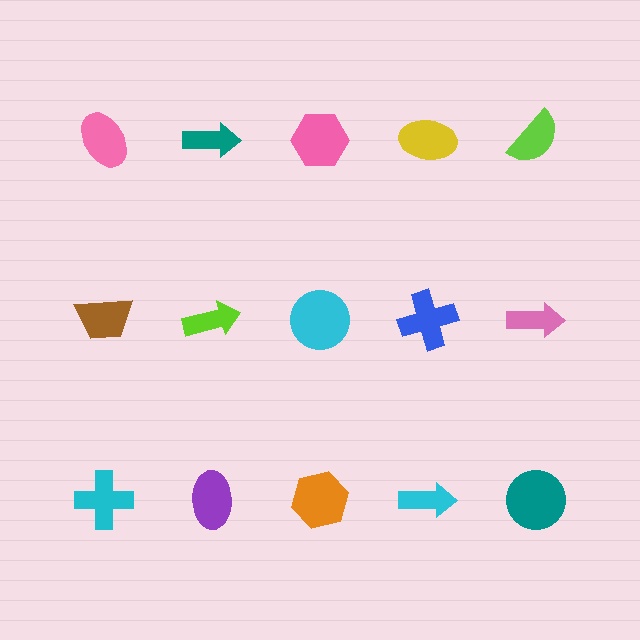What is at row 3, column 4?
A cyan arrow.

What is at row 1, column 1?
A pink ellipse.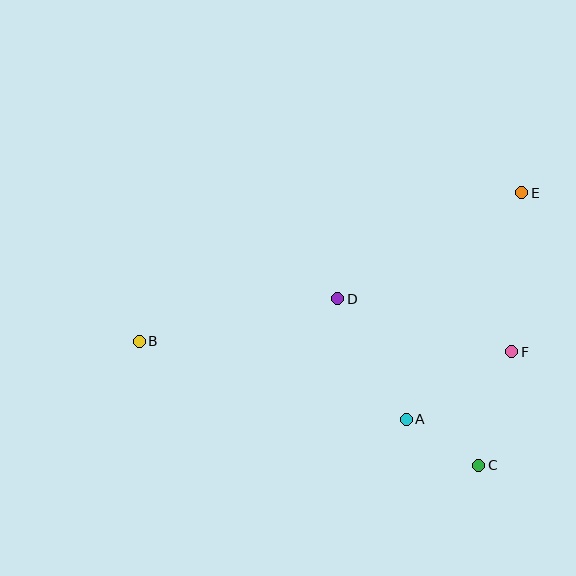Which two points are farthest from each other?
Points B and E are farthest from each other.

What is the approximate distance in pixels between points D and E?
The distance between D and E is approximately 212 pixels.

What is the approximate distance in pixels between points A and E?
The distance between A and E is approximately 254 pixels.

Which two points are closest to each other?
Points A and C are closest to each other.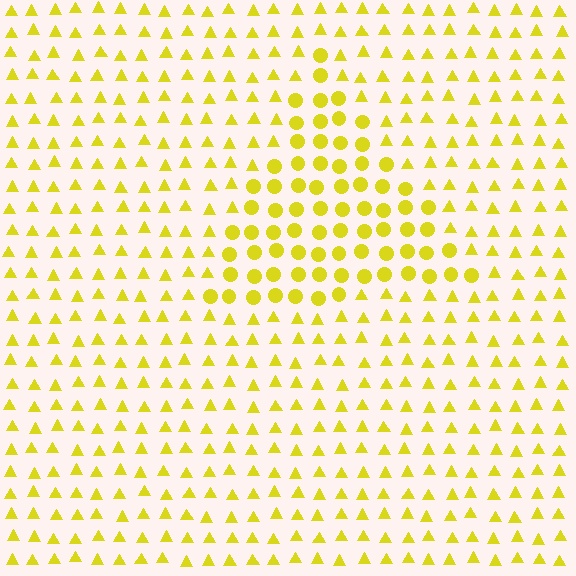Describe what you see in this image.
The image is filled with small yellow elements arranged in a uniform grid. A triangle-shaped region contains circles, while the surrounding area contains triangles. The boundary is defined purely by the change in element shape.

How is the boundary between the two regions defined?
The boundary is defined by a change in element shape: circles inside vs. triangles outside. All elements share the same color and spacing.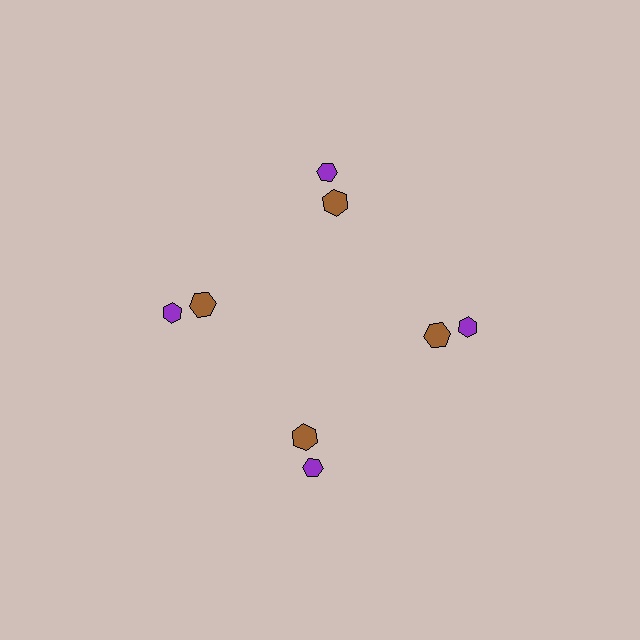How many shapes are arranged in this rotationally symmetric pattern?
There are 8 shapes, arranged in 4 groups of 2.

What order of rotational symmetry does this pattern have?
This pattern has 4-fold rotational symmetry.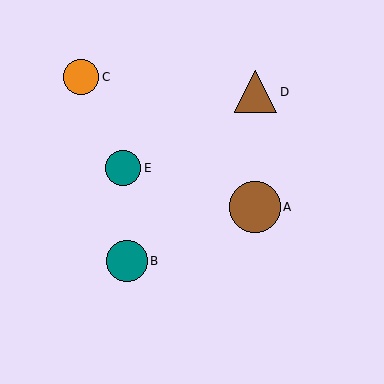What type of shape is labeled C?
Shape C is an orange circle.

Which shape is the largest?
The brown circle (labeled A) is the largest.